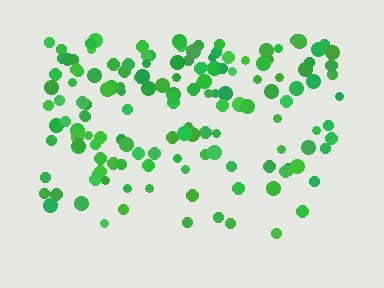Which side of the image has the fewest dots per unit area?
The bottom.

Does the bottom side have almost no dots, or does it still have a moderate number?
Still a moderate number, just noticeably fewer than the top.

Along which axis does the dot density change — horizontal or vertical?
Vertical.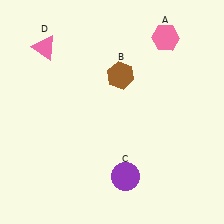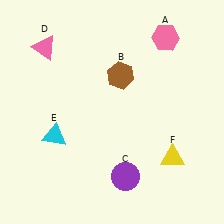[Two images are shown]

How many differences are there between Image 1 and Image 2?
There are 2 differences between the two images.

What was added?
A cyan triangle (E), a yellow triangle (F) were added in Image 2.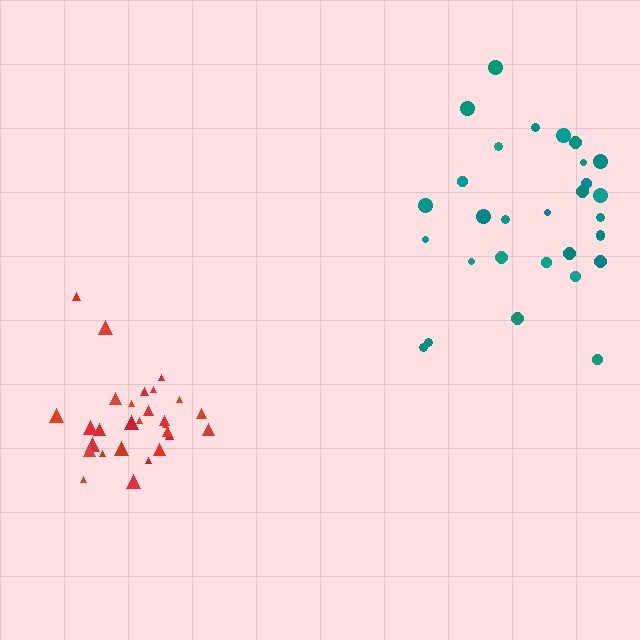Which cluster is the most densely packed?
Red.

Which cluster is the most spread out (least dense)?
Teal.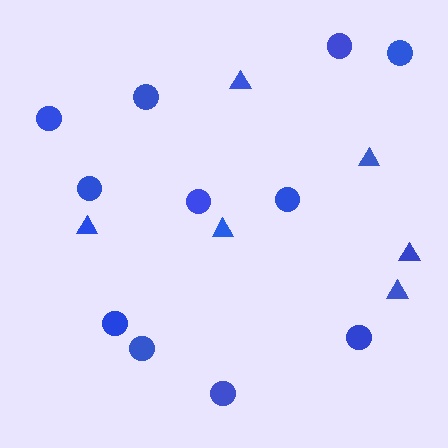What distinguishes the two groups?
There are 2 groups: one group of triangles (6) and one group of circles (11).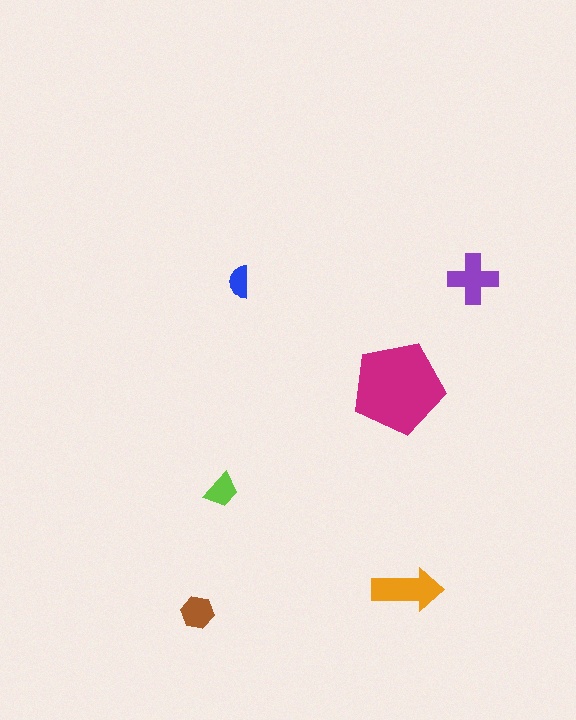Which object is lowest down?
The brown hexagon is bottommost.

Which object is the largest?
The magenta pentagon.